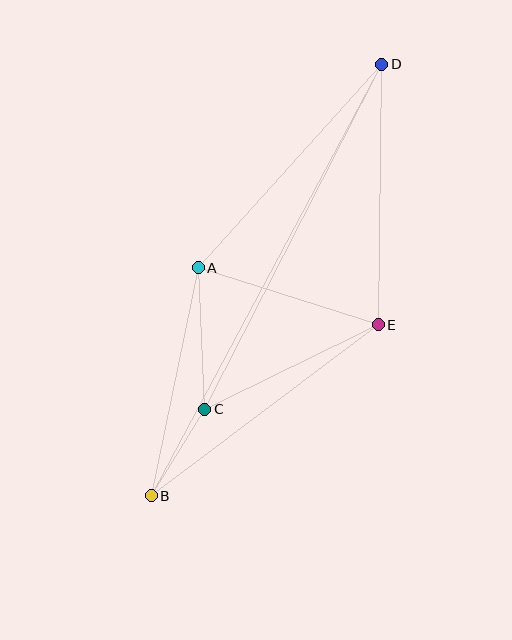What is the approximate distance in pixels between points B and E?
The distance between B and E is approximately 285 pixels.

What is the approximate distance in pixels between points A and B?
The distance between A and B is approximately 233 pixels.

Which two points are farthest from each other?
Points B and D are farthest from each other.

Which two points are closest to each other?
Points B and C are closest to each other.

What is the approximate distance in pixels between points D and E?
The distance between D and E is approximately 260 pixels.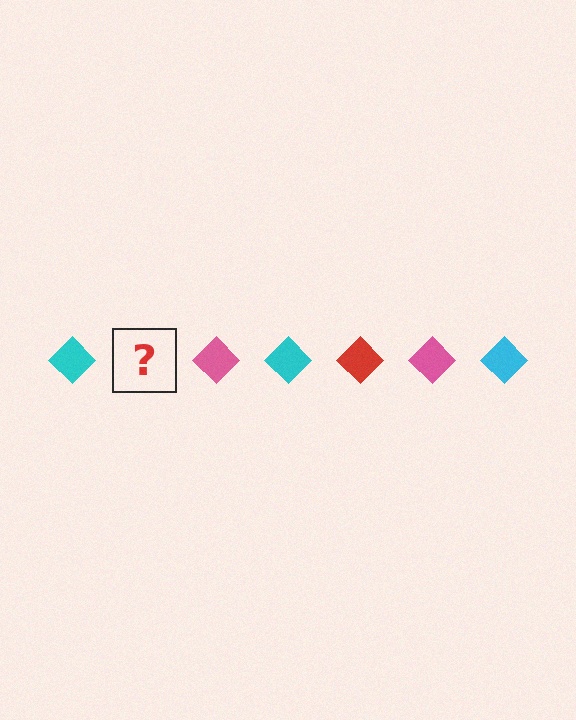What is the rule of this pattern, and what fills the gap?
The rule is that the pattern cycles through cyan, red, pink diamonds. The gap should be filled with a red diamond.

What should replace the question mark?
The question mark should be replaced with a red diamond.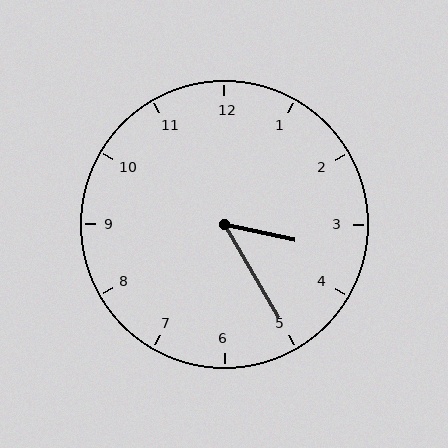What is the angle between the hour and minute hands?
Approximately 48 degrees.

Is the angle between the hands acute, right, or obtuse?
It is acute.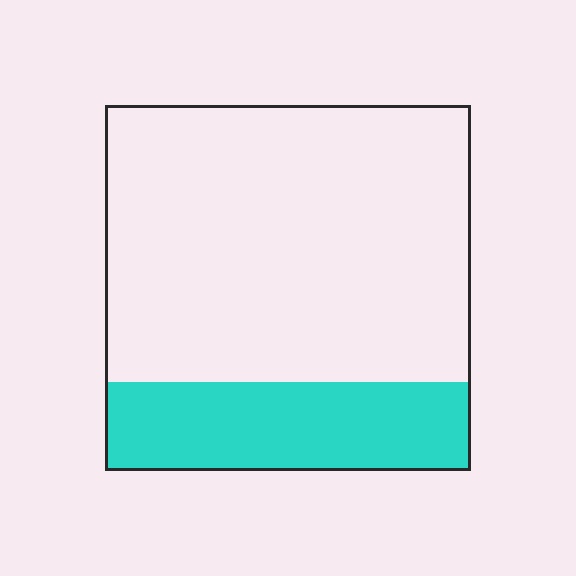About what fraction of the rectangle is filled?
About one quarter (1/4).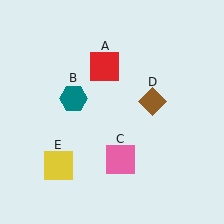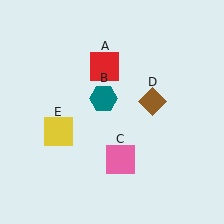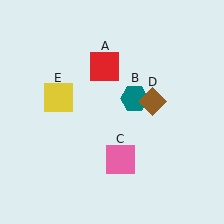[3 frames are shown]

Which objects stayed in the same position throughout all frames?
Red square (object A) and pink square (object C) and brown diamond (object D) remained stationary.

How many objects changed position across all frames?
2 objects changed position: teal hexagon (object B), yellow square (object E).